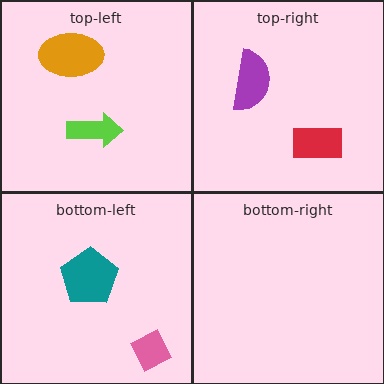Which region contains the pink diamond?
The bottom-left region.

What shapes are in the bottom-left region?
The teal pentagon, the pink diamond.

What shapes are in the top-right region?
The red rectangle, the purple semicircle.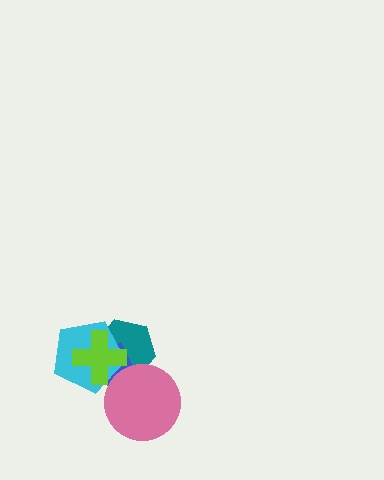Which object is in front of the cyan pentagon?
The lime cross is in front of the cyan pentagon.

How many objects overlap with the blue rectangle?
4 objects overlap with the blue rectangle.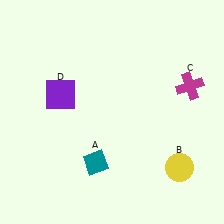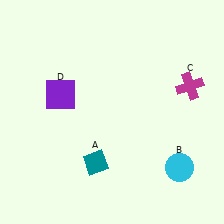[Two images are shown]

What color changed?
The circle (B) changed from yellow in Image 1 to cyan in Image 2.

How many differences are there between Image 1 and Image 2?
There is 1 difference between the two images.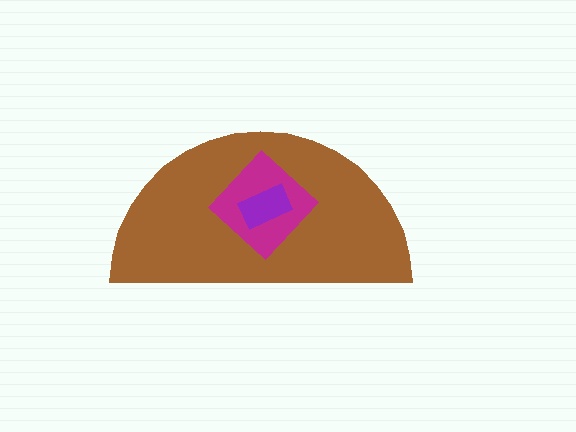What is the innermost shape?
The purple rectangle.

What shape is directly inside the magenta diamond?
The purple rectangle.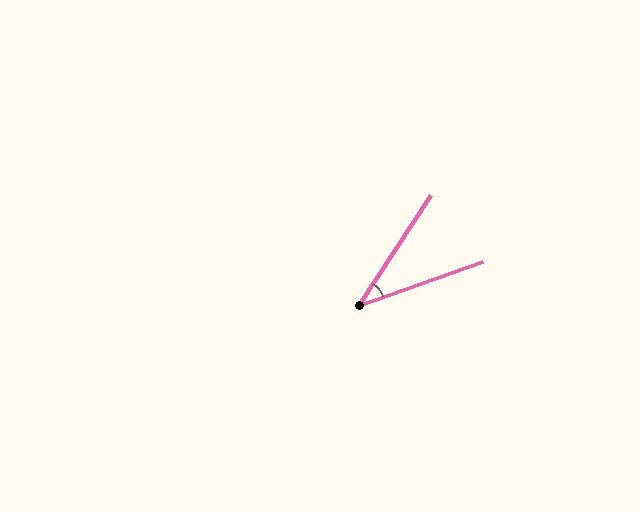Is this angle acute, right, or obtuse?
It is acute.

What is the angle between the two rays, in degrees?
Approximately 37 degrees.